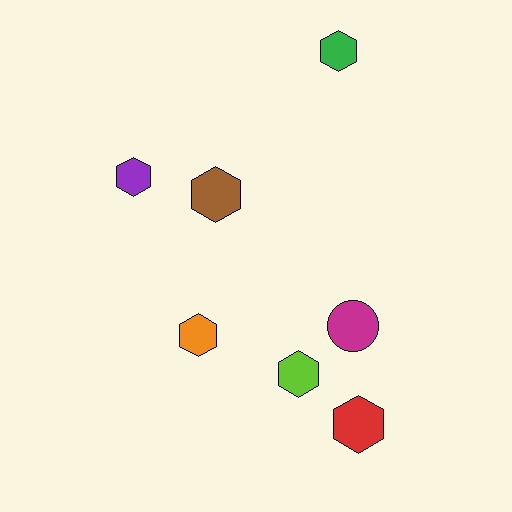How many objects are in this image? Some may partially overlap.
There are 7 objects.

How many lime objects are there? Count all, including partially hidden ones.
There is 1 lime object.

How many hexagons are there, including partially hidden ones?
There are 6 hexagons.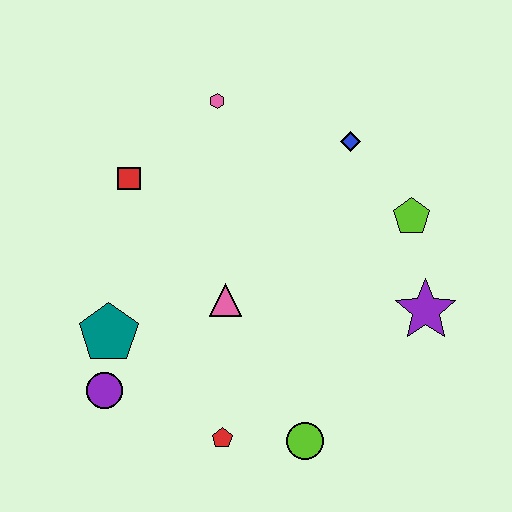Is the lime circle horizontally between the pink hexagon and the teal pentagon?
No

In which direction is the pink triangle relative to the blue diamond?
The pink triangle is below the blue diamond.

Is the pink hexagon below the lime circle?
No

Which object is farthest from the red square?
The purple star is farthest from the red square.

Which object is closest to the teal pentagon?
The purple circle is closest to the teal pentagon.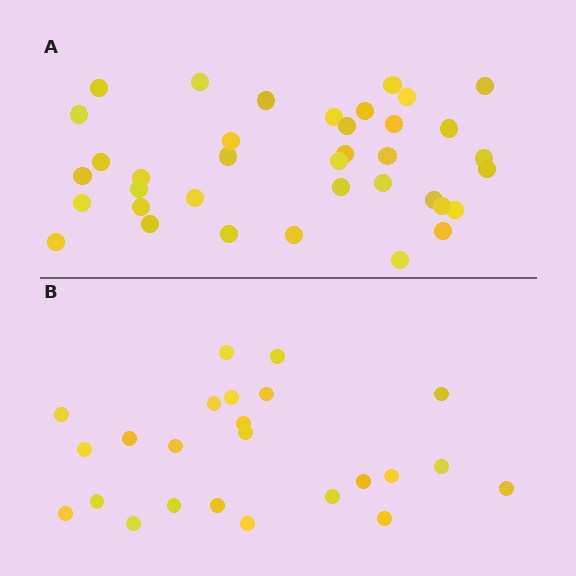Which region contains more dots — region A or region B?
Region A (the top region) has more dots.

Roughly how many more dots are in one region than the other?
Region A has approximately 15 more dots than region B.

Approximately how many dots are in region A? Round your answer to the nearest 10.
About 40 dots. (The exact count is 37, which rounds to 40.)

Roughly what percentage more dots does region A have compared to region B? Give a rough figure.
About 55% more.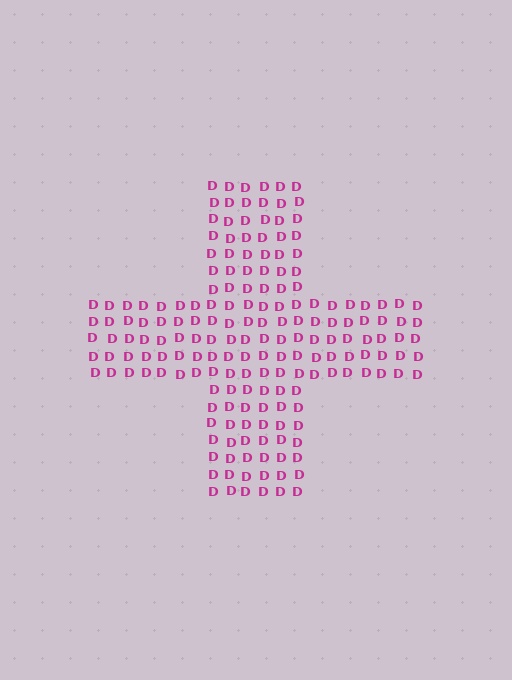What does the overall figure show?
The overall figure shows a cross.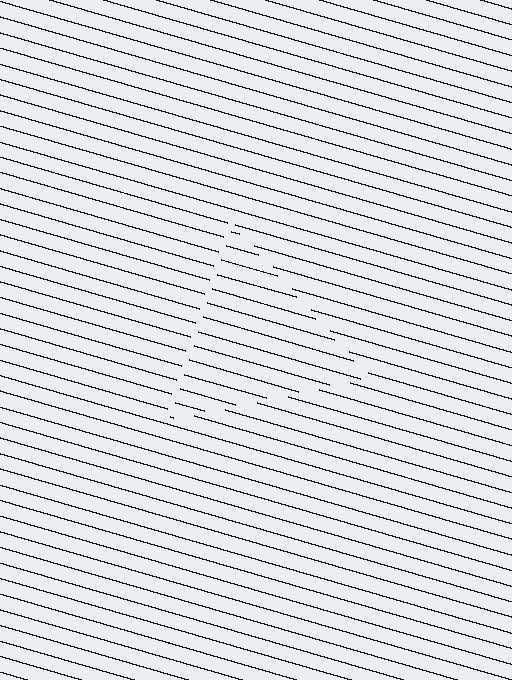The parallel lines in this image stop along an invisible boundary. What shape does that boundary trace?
An illusory triangle. The interior of the shape contains the same grating, shifted by half a period — the contour is defined by the phase discontinuity where line-ends from the inner and outer gratings abut.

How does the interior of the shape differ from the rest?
The interior of the shape contains the same grating, shifted by half a period — the contour is defined by the phase discontinuity where line-ends from the inner and outer gratings abut.